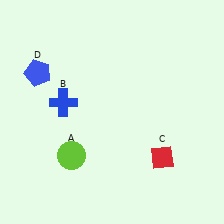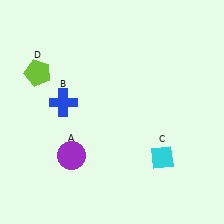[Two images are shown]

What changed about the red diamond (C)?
In Image 1, C is red. In Image 2, it changed to cyan.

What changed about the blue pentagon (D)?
In Image 1, D is blue. In Image 2, it changed to lime.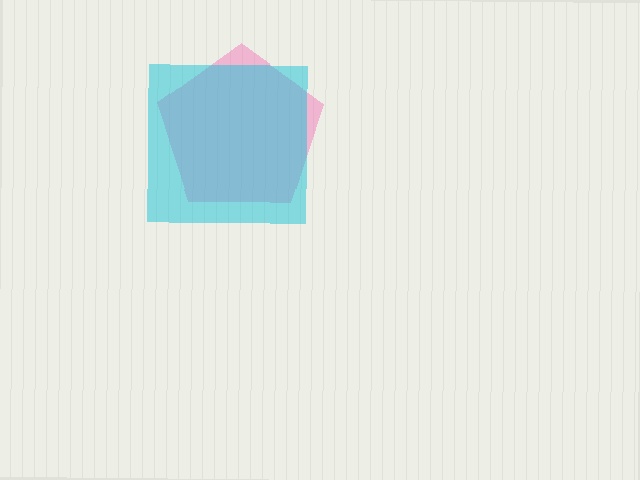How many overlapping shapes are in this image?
There are 2 overlapping shapes in the image.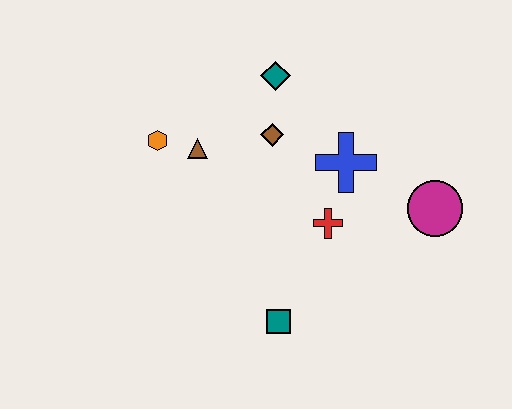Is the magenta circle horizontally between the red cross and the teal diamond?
No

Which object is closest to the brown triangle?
The orange hexagon is closest to the brown triangle.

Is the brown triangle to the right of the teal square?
No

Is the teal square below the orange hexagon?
Yes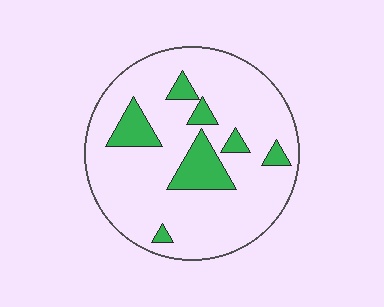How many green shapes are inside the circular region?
7.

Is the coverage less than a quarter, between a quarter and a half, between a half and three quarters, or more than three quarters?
Less than a quarter.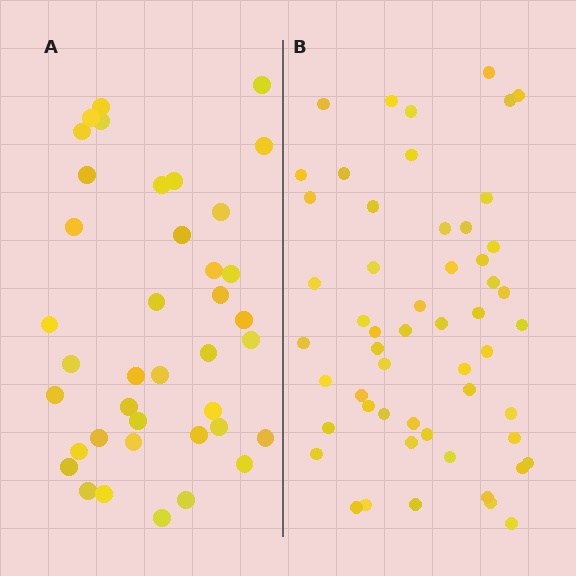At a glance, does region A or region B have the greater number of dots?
Region B (the right region) has more dots.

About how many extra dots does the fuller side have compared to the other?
Region B has approximately 15 more dots than region A.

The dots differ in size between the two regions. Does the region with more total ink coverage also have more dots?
No. Region A has more total ink coverage because its dots are larger, but region B actually contains more individual dots. Total area can be misleading — the number of items is what matters here.